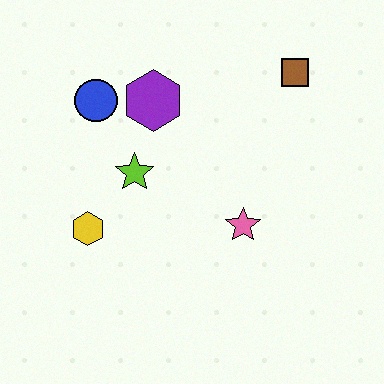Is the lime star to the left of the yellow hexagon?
No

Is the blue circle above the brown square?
No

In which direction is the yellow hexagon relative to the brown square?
The yellow hexagon is to the left of the brown square.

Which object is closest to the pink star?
The lime star is closest to the pink star.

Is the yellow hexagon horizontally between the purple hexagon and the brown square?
No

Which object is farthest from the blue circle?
The brown square is farthest from the blue circle.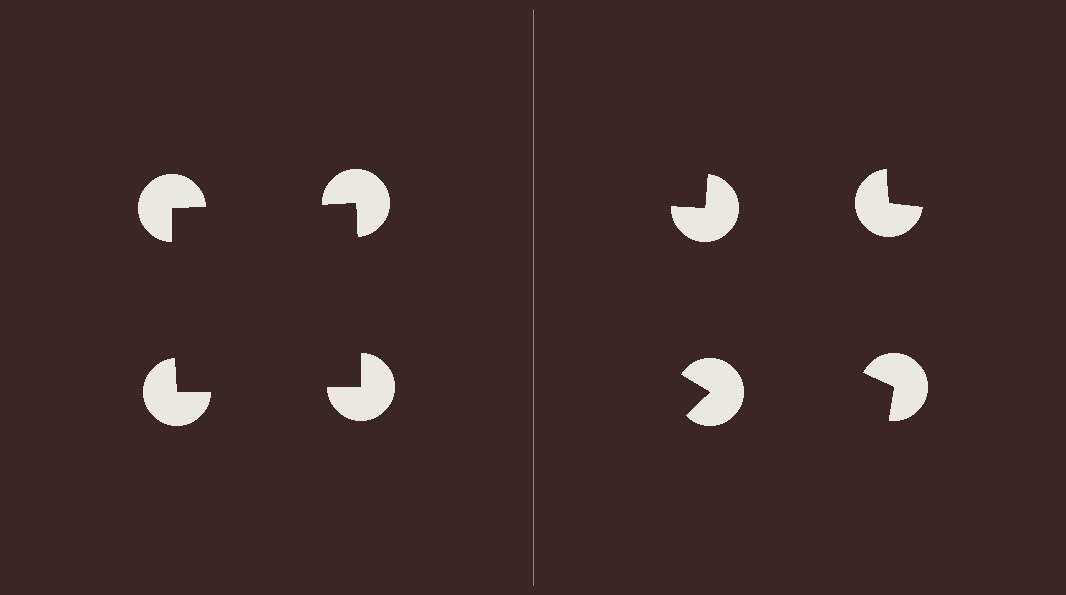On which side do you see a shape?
An illusory square appears on the left side. On the right side the wedge cuts are rotated, so no coherent shape forms.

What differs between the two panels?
The pac-man discs are positioned identically on both sides; only the wedge orientations differ. On the left they align to a square; on the right they are misaligned.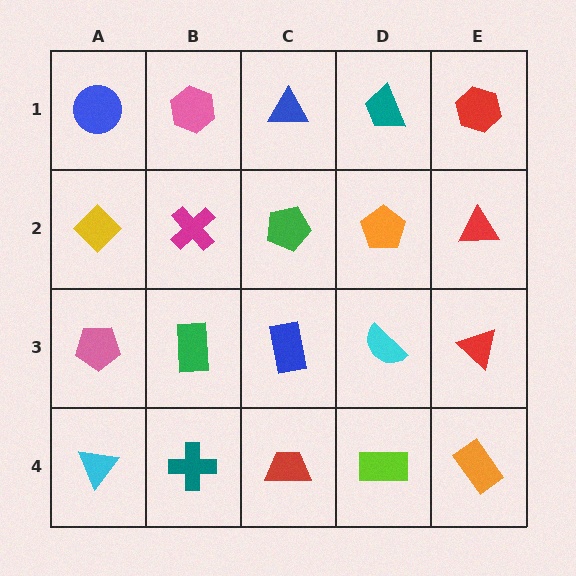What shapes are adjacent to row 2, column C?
A blue triangle (row 1, column C), a blue rectangle (row 3, column C), a magenta cross (row 2, column B), an orange pentagon (row 2, column D).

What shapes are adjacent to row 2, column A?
A blue circle (row 1, column A), a pink pentagon (row 3, column A), a magenta cross (row 2, column B).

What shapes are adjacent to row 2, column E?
A red hexagon (row 1, column E), a red triangle (row 3, column E), an orange pentagon (row 2, column D).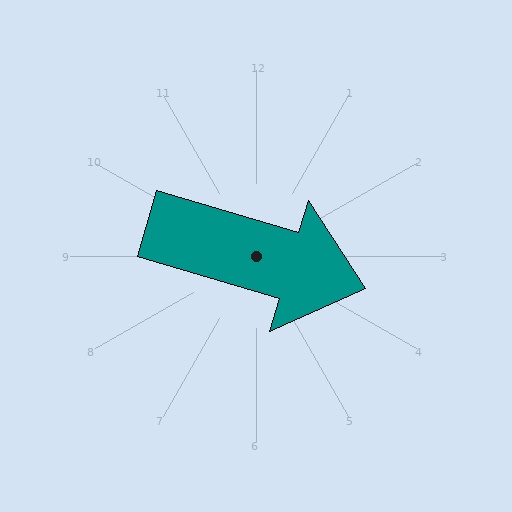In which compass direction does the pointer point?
East.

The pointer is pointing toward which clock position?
Roughly 4 o'clock.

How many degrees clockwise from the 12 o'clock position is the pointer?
Approximately 106 degrees.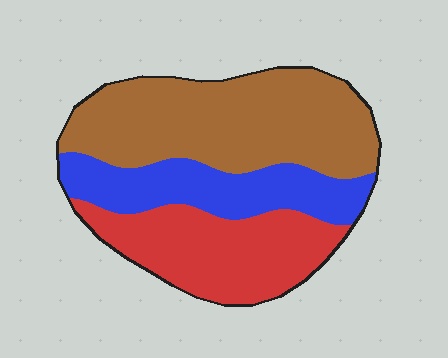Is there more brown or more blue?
Brown.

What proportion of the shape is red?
Red takes up about one third (1/3) of the shape.